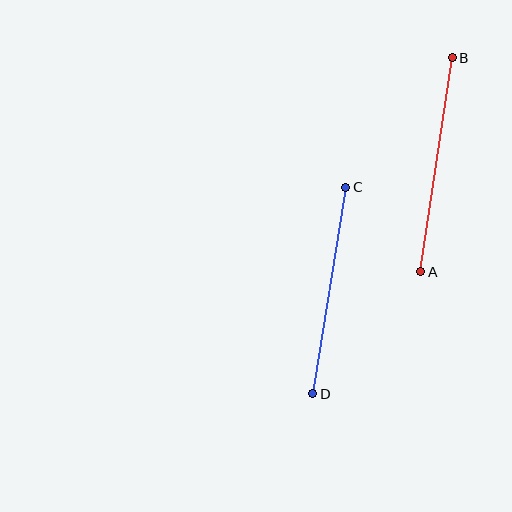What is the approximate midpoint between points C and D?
The midpoint is at approximately (329, 291) pixels.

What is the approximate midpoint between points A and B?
The midpoint is at approximately (436, 165) pixels.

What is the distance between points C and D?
The distance is approximately 209 pixels.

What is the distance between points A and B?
The distance is approximately 216 pixels.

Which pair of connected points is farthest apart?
Points A and B are farthest apart.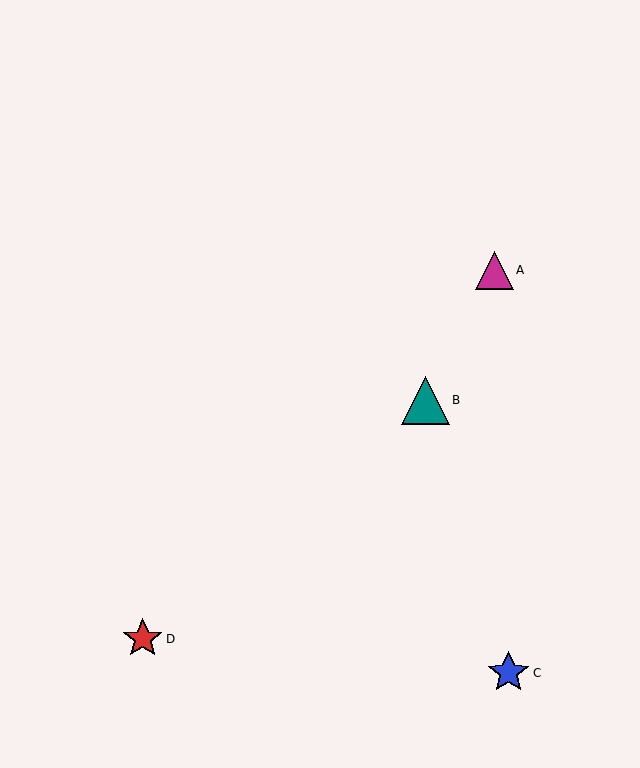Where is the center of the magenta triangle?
The center of the magenta triangle is at (494, 270).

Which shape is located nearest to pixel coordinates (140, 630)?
The red star (labeled D) at (143, 639) is nearest to that location.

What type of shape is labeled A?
Shape A is a magenta triangle.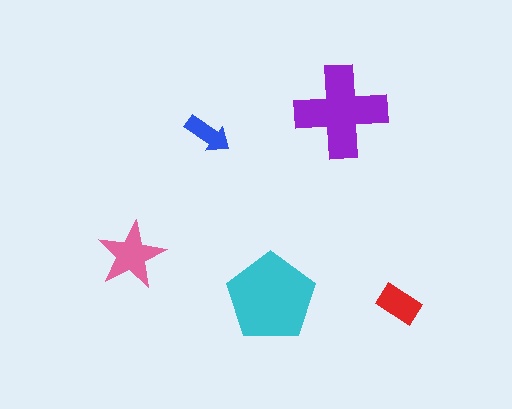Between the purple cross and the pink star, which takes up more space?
The purple cross.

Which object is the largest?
The cyan pentagon.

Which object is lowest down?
The red rectangle is bottommost.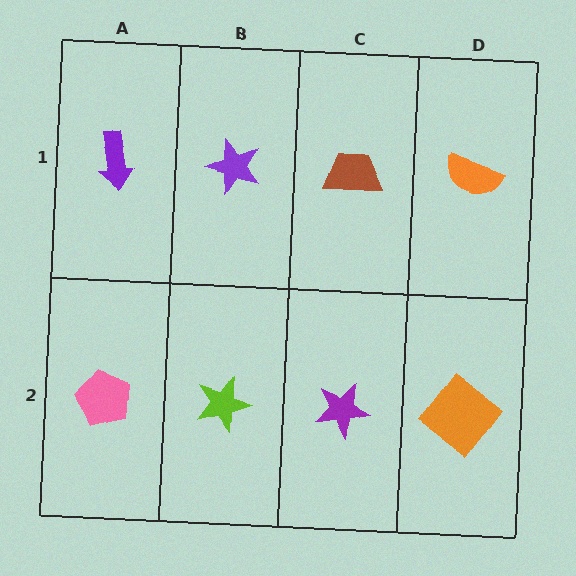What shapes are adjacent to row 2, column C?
A brown trapezoid (row 1, column C), a lime star (row 2, column B), an orange diamond (row 2, column D).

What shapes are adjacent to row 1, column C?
A purple star (row 2, column C), a purple star (row 1, column B), an orange semicircle (row 1, column D).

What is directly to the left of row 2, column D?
A purple star.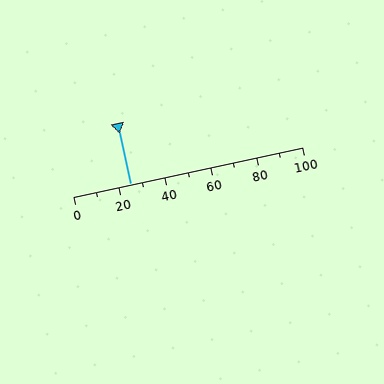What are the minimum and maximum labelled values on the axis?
The axis runs from 0 to 100.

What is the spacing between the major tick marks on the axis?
The major ticks are spaced 20 apart.